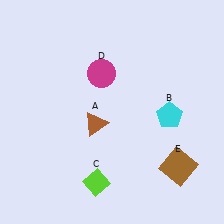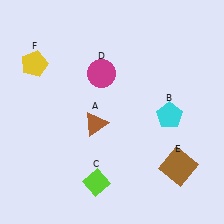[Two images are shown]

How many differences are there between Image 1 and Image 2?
There is 1 difference between the two images.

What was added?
A yellow pentagon (F) was added in Image 2.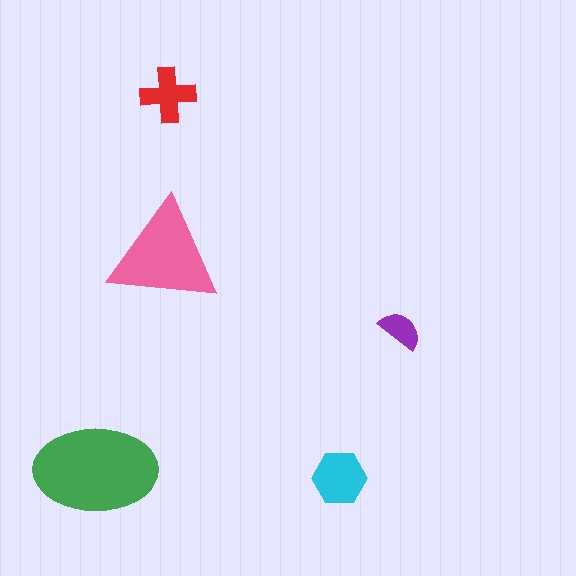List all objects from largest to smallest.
The green ellipse, the pink triangle, the cyan hexagon, the red cross, the purple semicircle.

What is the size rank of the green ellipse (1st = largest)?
1st.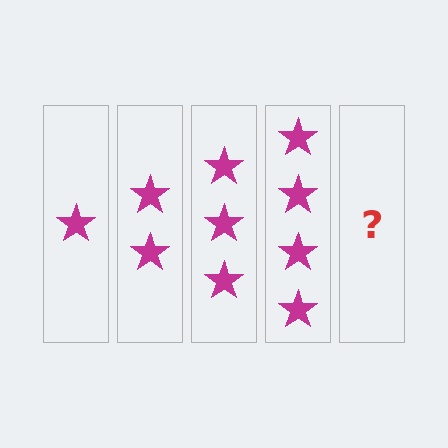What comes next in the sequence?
The next element should be 5 stars.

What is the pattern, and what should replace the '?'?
The pattern is that each step adds one more star. The '?' should be 5 stars.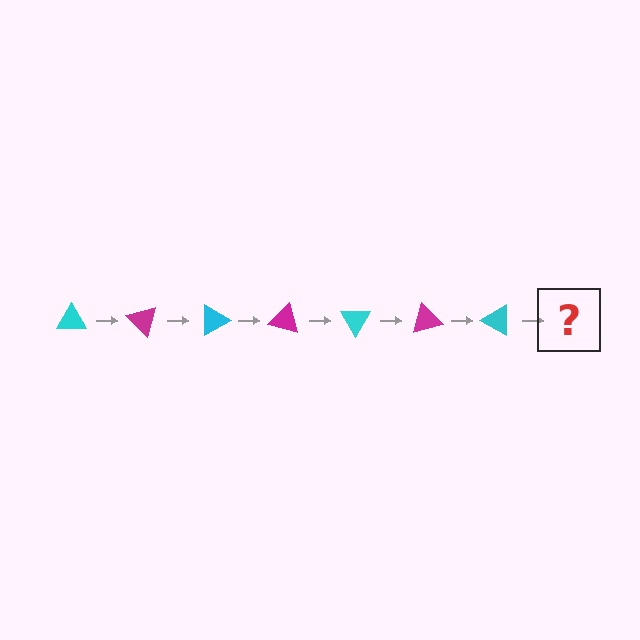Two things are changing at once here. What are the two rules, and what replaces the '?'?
The two rules are that it rotates 45 degrees each step and the color cycles through cyan and magenta. The '?' should be a magenta triangle, rotated 315 degrees from the start.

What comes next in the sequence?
The next element should be a magenta triangle, rotated 315 degrees from the start.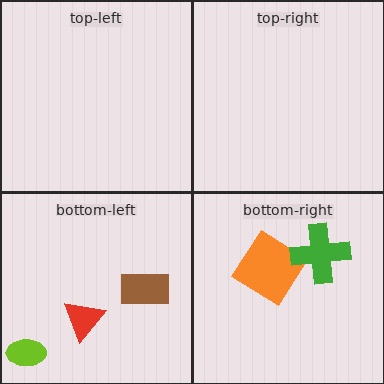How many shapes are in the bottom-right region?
2.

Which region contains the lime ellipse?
The bottom-left region.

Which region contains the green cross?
The bottom-right region.